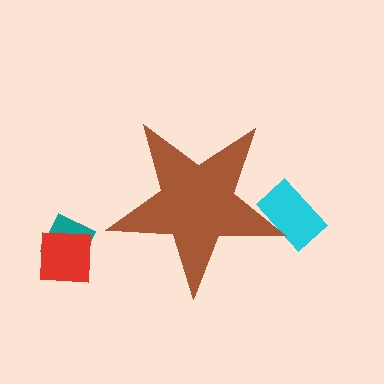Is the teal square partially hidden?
No, the teal square is fully visible.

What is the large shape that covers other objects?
A brown star.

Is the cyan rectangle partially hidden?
Yes, the cyan rectangle is partially hidden behind the brown star.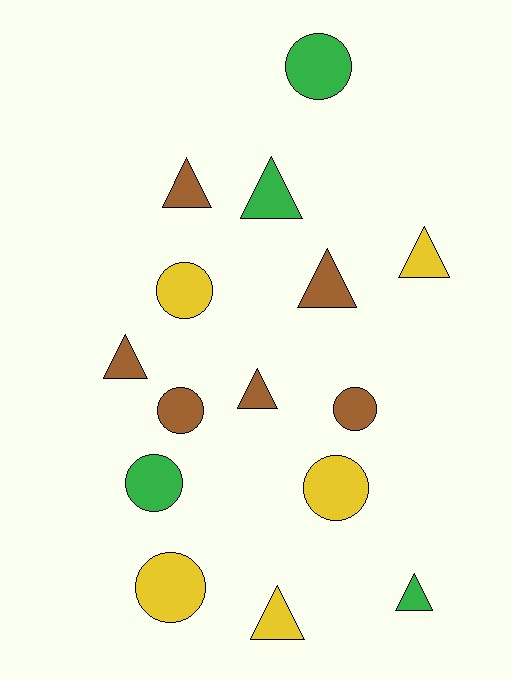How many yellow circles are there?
There are 3 yellow circles.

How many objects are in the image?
There are 15 objects.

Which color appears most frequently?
Brown, with 6 objects.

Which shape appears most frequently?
Triangle, with 8 objects.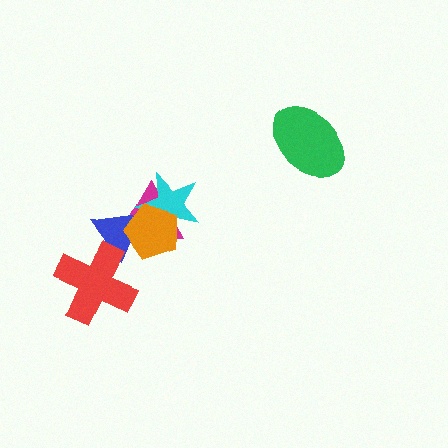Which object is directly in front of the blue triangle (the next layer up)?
The orange pentagon is directly in front of the blue triangle.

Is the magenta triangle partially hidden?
Yes, it is partially covered by another shape.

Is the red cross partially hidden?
No, no other shape covers it.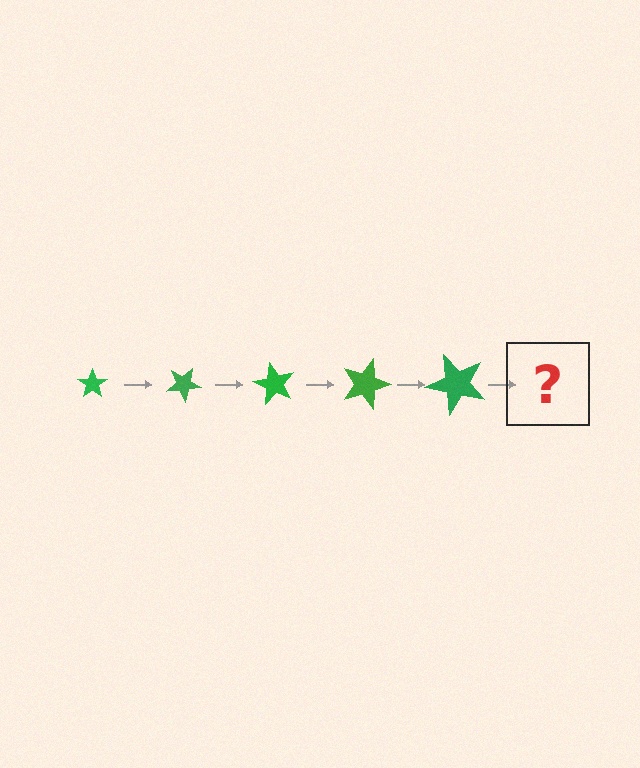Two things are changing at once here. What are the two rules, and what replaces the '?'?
The two rules are that the star grows larger each step and it rotates 30 degrees each step. The '?' should be a star, larger than the previous one and rotated 150 degrees from the start.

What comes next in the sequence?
The next element should be a star, larger than the previous one and rotated 150 degrees from the start.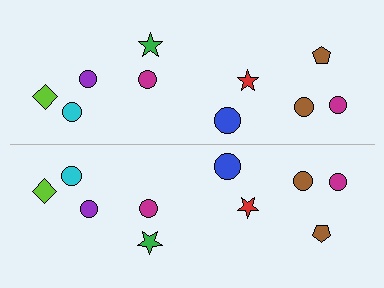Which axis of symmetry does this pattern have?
The pattern has a horizontal axis of symmetry running through the center of the image.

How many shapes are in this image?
There are 20 shapes in this image.